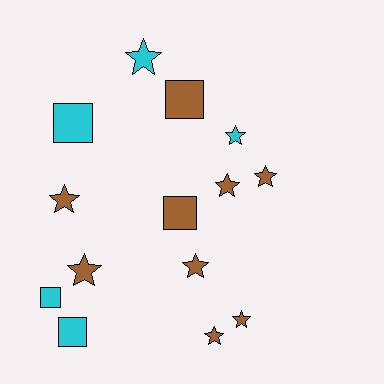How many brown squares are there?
There are 2 brown squares.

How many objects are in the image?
There are 14 objects.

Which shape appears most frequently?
Star, with 9 objects.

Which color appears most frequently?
Brown, with 9 objects.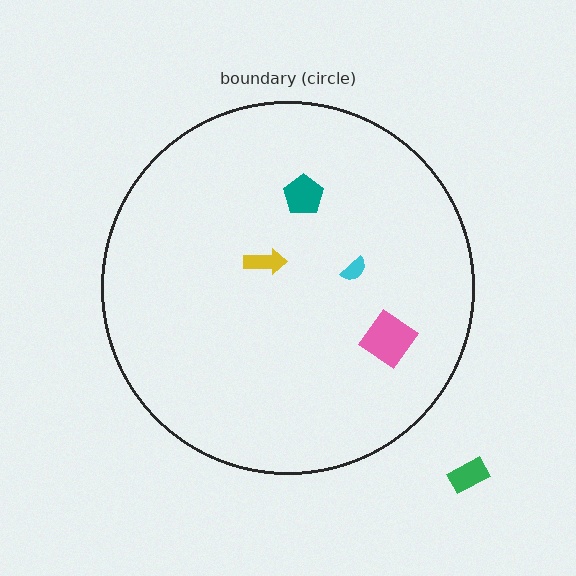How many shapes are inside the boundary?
4 inside, 1 outside.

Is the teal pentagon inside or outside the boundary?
Inside.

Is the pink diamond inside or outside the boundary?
Inside.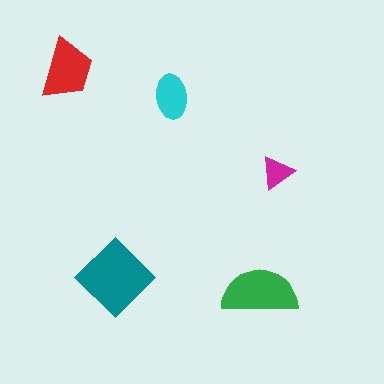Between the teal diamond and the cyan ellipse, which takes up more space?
The teal diamond.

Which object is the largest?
The teal diamond.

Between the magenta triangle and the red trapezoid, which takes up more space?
The red trapezoid.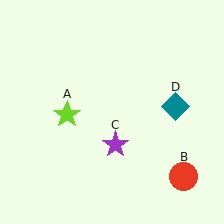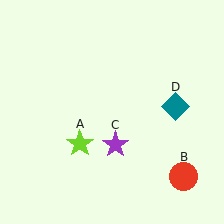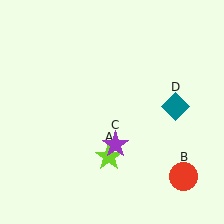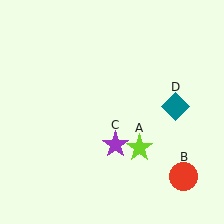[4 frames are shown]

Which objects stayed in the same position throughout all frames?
Red circle (object B) and purple star (object C) and teal diamond (object D) remained stationary.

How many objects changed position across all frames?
1 object changed position: lime star (object A).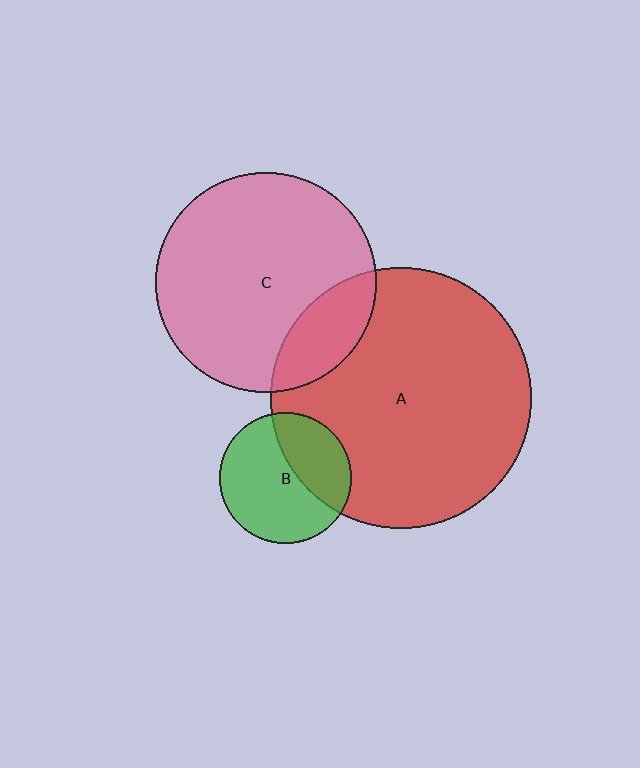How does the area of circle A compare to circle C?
Approximately 1.4 times.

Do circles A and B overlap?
Yes.